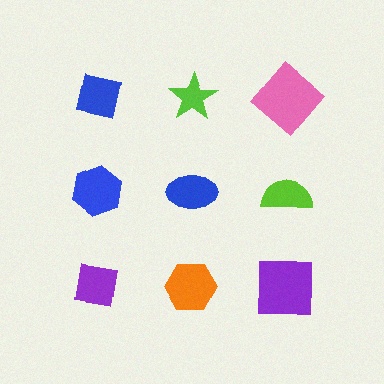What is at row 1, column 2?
A lime star.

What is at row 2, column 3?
A lime semicircle.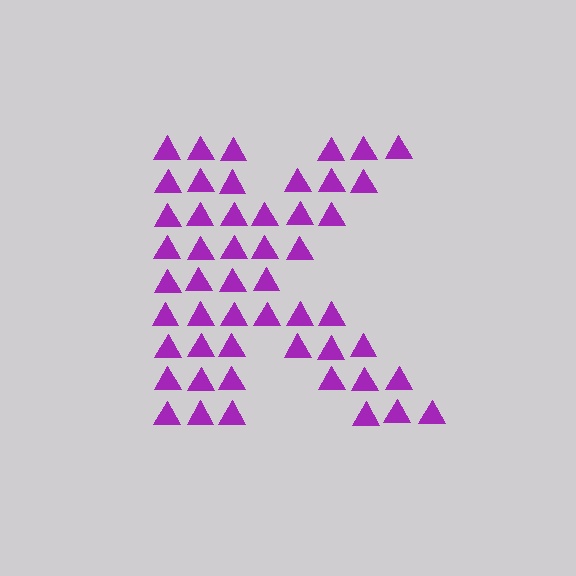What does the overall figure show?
The overall figure shows the letter K.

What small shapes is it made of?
It is made of small triangles.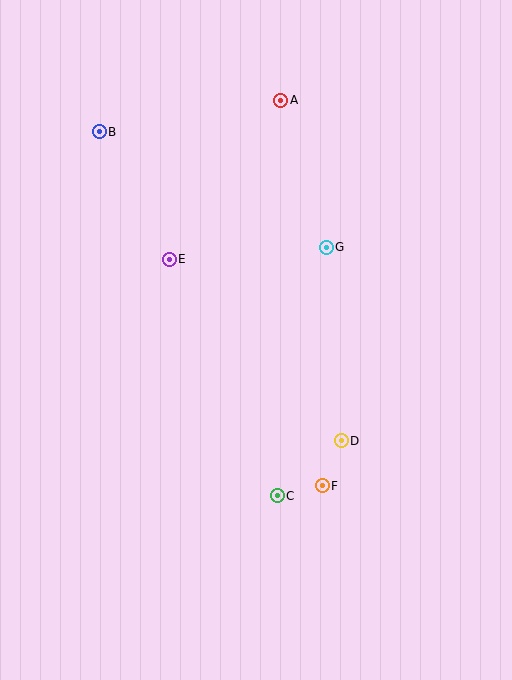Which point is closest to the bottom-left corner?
Point C is closest to the bottom-left corner.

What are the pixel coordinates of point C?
Point C is at (277, 496).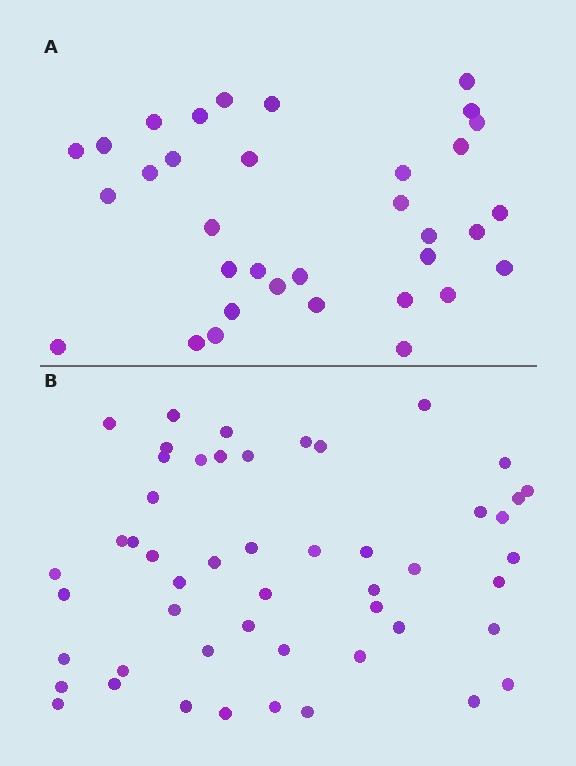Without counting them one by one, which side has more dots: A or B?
Region B (the bottom region) has more dots.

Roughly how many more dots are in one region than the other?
Region B has approximately 15 more dots than region A.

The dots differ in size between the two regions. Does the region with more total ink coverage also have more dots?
No. Region A has more total ink coverage because its dots are larger, but region B actually contains more individual dots. Total area can be misleading — the number of items is what matters here.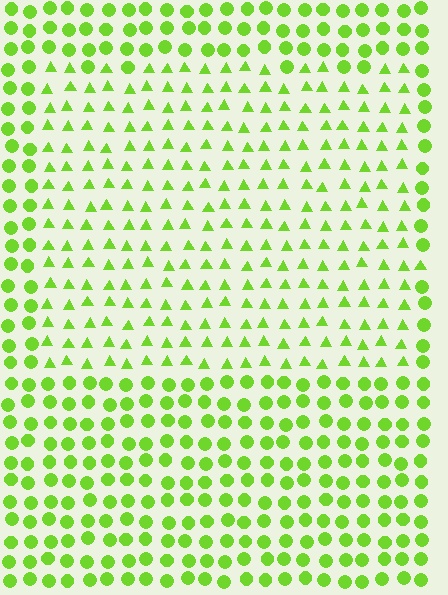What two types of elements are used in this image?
The image uses triangles inside the rectangle region and circles outside it.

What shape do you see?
I see a rectangle.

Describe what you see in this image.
The image is filled with small lime elements arranged in a uniform grid. A rectangle-shaped region contains triangles, while the surrounding area contains circles. The boundary is defined purely by the change in element shape.